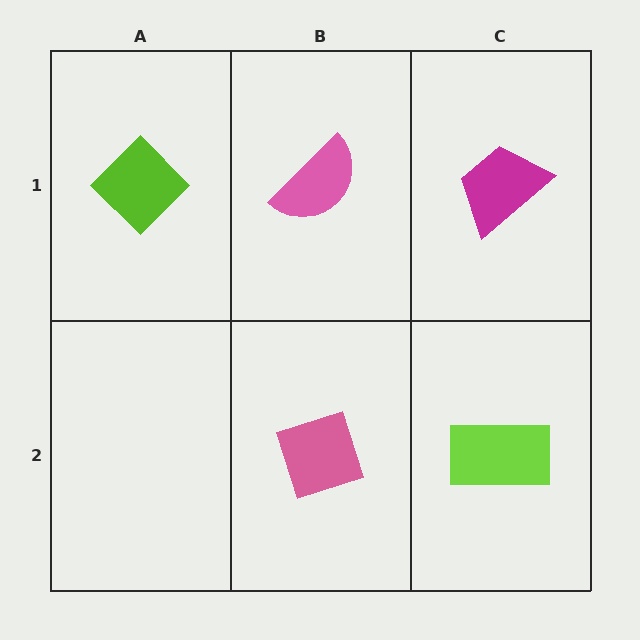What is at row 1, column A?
A lime diamond.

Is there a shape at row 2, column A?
No, that cell is empty.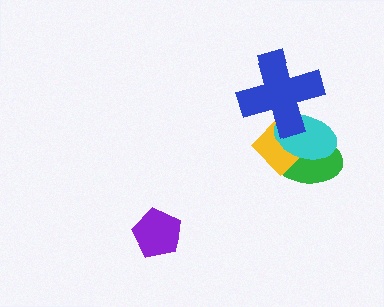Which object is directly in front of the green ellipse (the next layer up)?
The yellow diamond is directly in front of the green ellipse.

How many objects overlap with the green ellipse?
2 objects overlap with the green ellipse.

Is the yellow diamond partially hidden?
Yes, it is partially covered by another shape.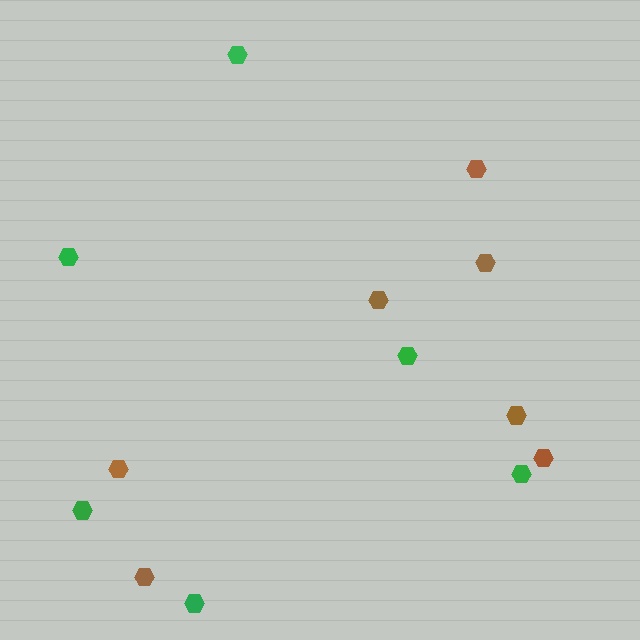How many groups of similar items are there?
There are 2 groups: one group of green hexagons (6) and one group of brown hexagons (7).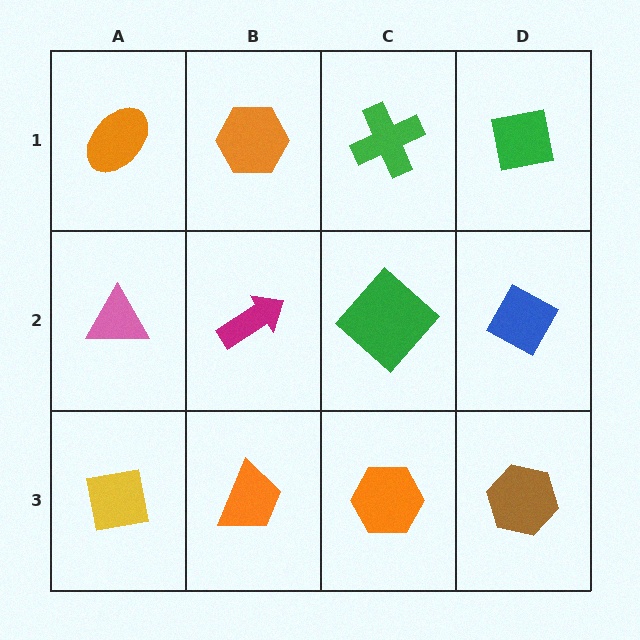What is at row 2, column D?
A blue diamond.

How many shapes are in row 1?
4 shapes.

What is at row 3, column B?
An orange trapezoid.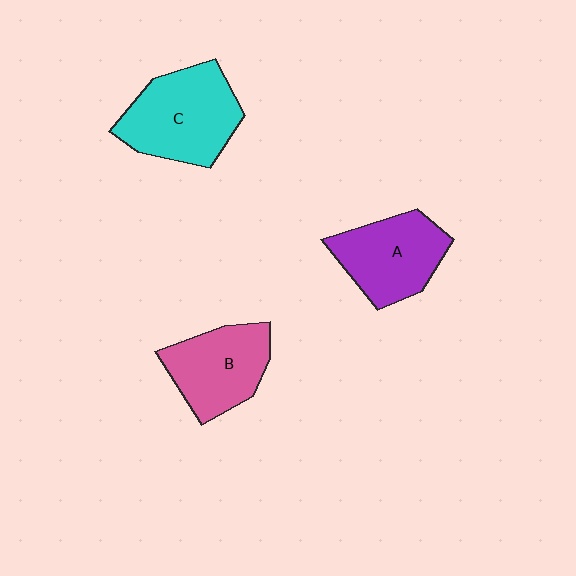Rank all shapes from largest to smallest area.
From largest to smallest: C (cyan), A (purple), B (pink).